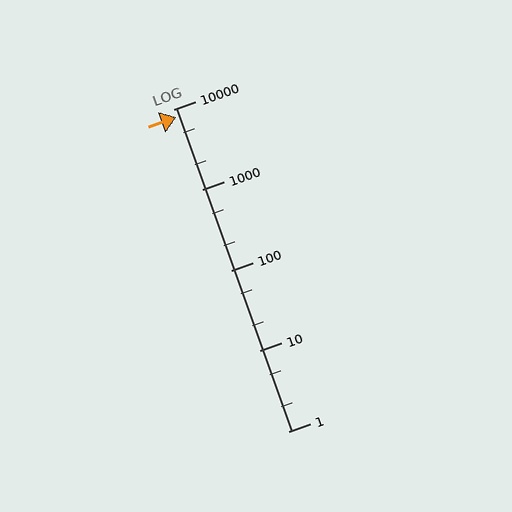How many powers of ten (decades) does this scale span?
The scale spans 4 decades, from 1 to 10000.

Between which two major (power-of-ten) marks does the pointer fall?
The pointer is between 1000 and 10000.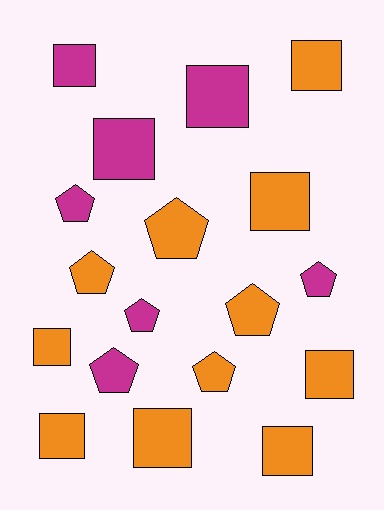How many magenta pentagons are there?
There are 4 magenta pentagons.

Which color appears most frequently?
Orange, with 11 objects.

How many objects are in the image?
There are 18 objects.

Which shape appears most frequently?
Square, with 10 objects.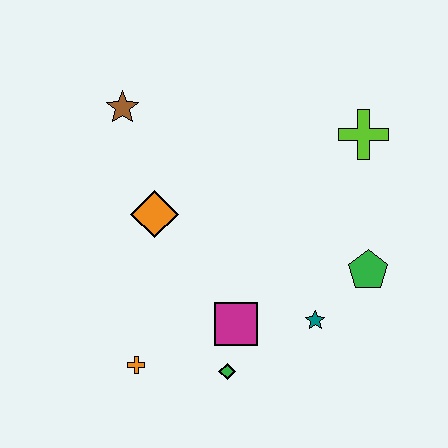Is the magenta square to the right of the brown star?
Yes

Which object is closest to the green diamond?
The magenta square is closest to the green diamond.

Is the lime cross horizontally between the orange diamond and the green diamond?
No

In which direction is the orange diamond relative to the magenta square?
The orange diamond is above the magenta square.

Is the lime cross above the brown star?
No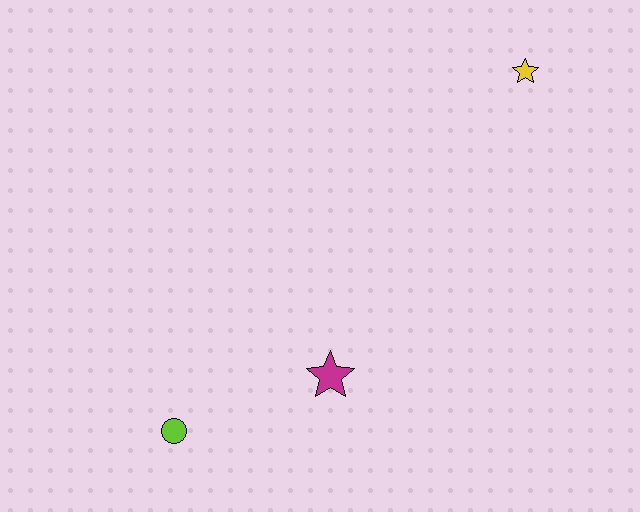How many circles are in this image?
There is 1 circle.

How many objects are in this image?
There are 3 objects.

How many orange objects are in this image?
There are no orange objects.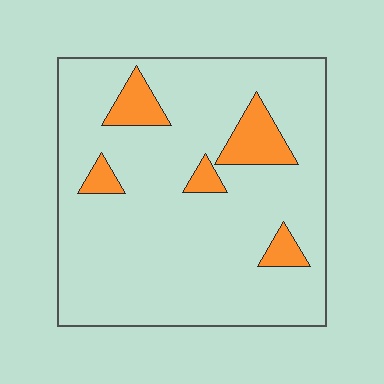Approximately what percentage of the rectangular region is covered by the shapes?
Approximately 10%.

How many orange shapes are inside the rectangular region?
5.